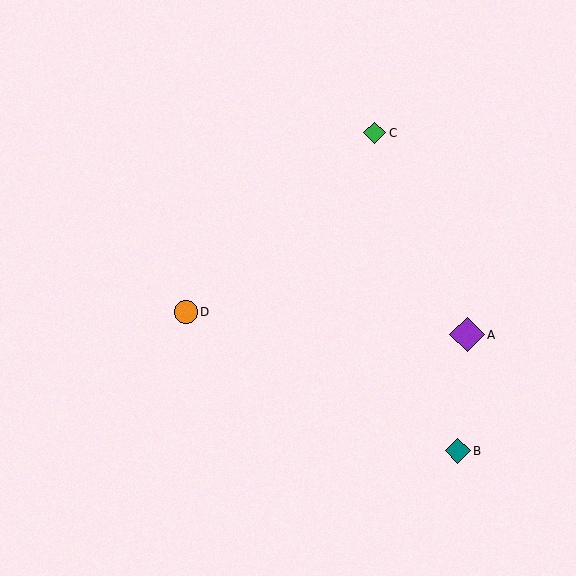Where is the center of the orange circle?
The center of the orange circle is at (186, 312).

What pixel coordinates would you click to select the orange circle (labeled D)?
Click at (186, 312) to select the orange circle D.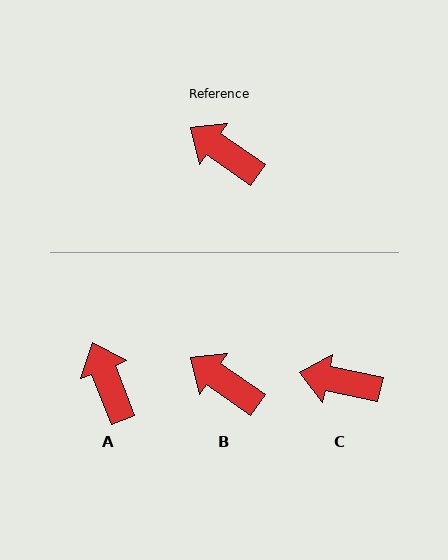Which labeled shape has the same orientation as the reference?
B.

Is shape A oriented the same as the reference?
No, it is off by about 34 degrees.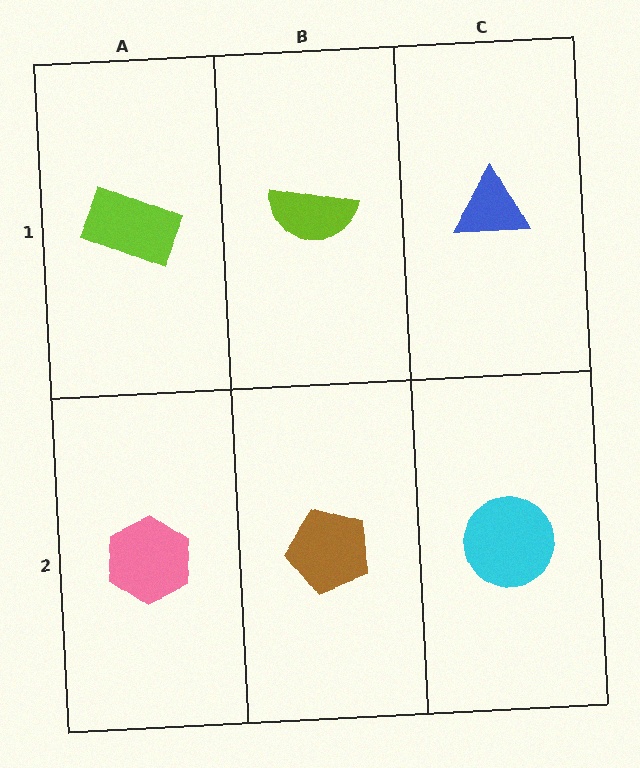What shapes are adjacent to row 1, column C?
A cyan circle (row 2, column C), a lime semicircle (row 1, column B).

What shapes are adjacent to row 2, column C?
A blue triangle (row 1, column C), a brown pentagon (row 2, column B).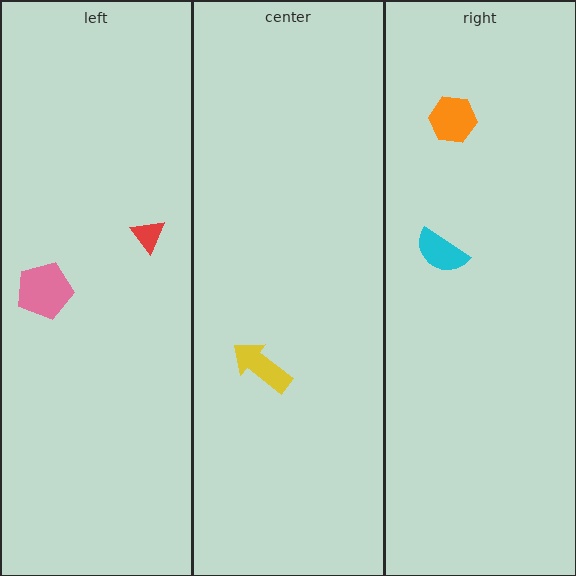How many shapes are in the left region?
2.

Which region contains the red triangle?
The left region.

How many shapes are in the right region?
2.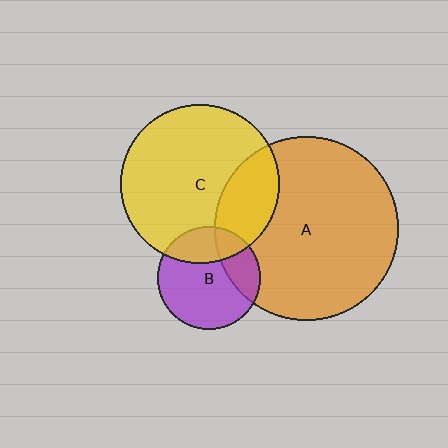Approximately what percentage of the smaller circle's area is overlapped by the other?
Approximately 25%.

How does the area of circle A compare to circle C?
Approximately 1.3 times.